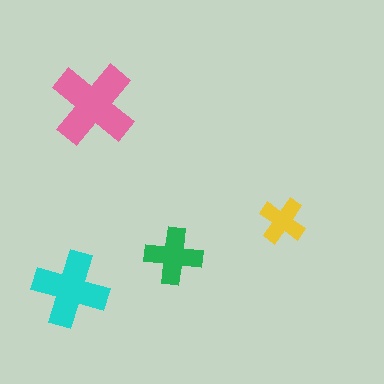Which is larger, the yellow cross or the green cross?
The green one.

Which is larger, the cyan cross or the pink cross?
The pink one.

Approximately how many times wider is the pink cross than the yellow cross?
About 2 times wider.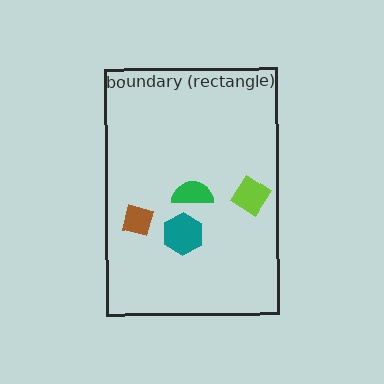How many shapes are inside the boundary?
4 inside, 0 outside.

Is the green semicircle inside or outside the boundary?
Inside.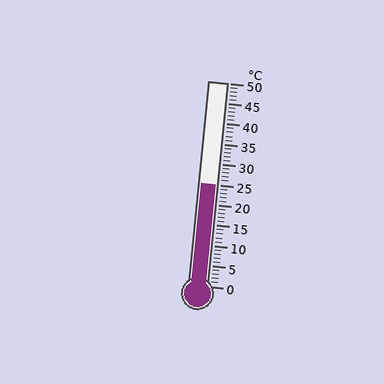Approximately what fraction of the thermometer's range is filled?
The thermometer is filled to approximately 50% of its range.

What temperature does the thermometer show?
The thermometer shows approximately 25°C.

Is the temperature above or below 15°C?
The temperature is above 15°C.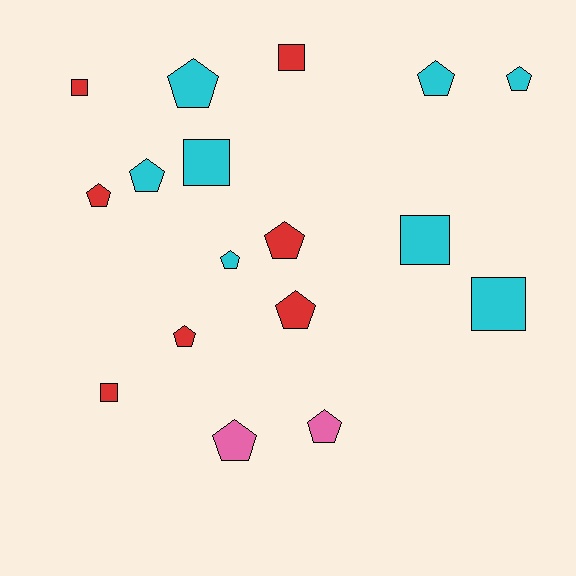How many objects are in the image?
There are 17 objects.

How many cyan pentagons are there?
There are 5 cyan pentagons.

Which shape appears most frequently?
Pentagon, with 11 objects.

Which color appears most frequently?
Cyan, with 8 objects.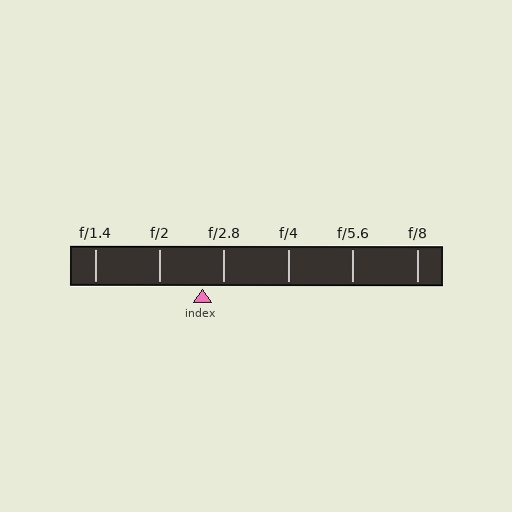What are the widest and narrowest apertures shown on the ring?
The widest aperture shown is f/1.4 and the narrowest is f/8.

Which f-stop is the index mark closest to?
The index mark is closest to f/2.8.